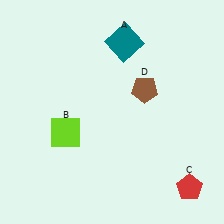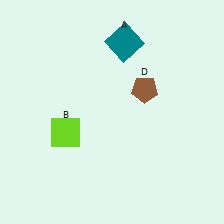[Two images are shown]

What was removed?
The red pentagon (C) was removed in Image 2.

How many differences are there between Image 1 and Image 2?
There is 1 difference between the two images.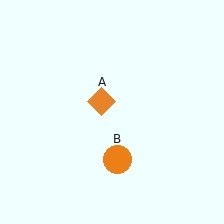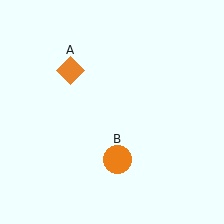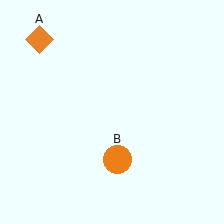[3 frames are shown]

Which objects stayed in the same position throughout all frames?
Orange circle (object B) remained stationary.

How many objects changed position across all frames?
1 object changed position: orange diamond (object A).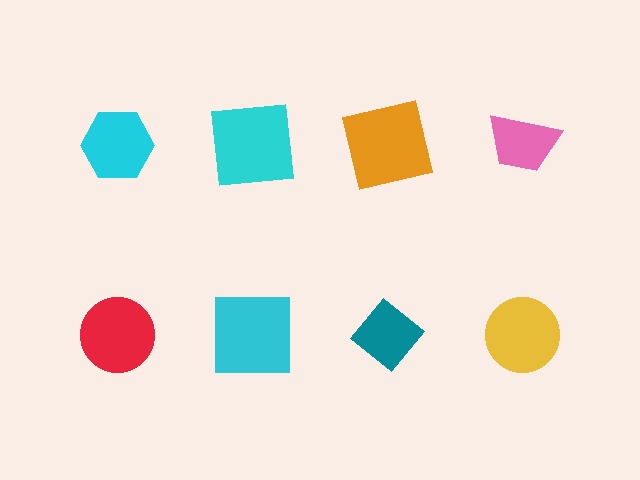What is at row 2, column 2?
A cyan square.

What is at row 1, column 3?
An orange square.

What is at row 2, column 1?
A red circle.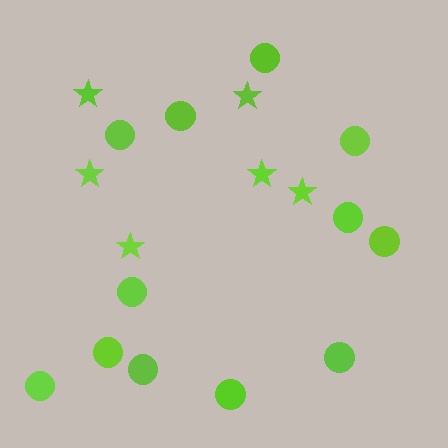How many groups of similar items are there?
There are 2 groups: one group of circles (12) and one group of stars (6).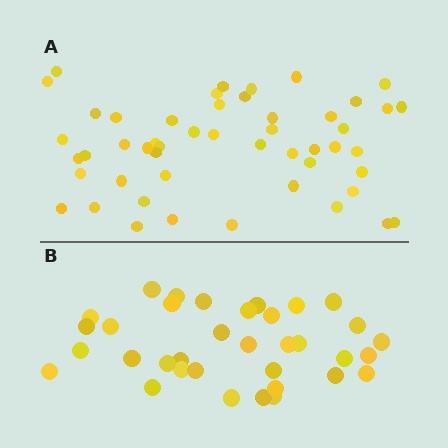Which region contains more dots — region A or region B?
Region A (the top region) has more dots.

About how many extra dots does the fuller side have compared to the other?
Region A has approximately 15 more dots than region B.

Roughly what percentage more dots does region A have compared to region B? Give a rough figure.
About 45% more.